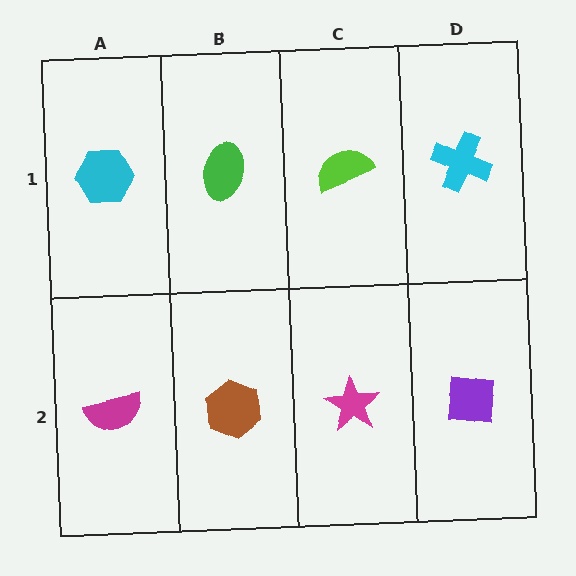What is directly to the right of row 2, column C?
A purple square.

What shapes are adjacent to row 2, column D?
A cyan cross (row 1, column D), a magenta star (row 2, column C).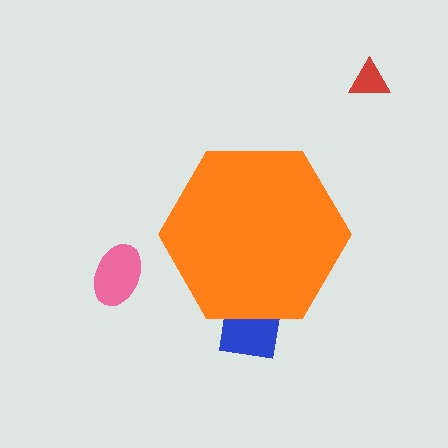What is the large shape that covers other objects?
An orange hexagon.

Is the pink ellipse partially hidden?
No, the pink ellipse is fully visible.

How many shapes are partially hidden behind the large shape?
1 shape is partially hidden.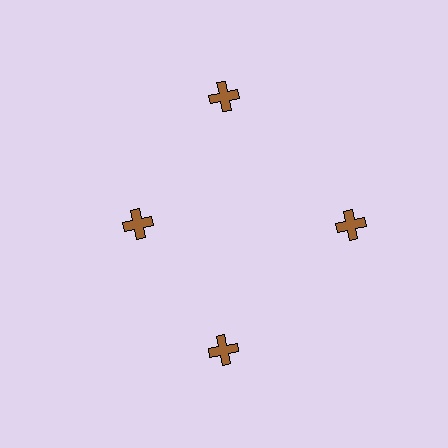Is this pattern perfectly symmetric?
No. The 4 brown crosses are arranged in a ring, but one element near the 9 o'clock position is pulled inward toward the center, breaking the 4-fold rotational symmetry.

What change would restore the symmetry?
The symmetry would be restored by moving it outward, back onto the ring so that all 4 crosses sit at equal angles and equal distance from the center.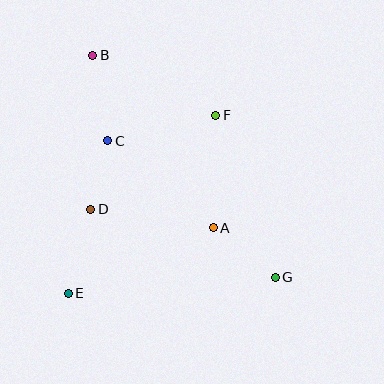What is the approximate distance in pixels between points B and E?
The distance between B and E is approximately 239 pixels.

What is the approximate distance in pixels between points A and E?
The distance between A and E is approximately 159 pixels.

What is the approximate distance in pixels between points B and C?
The distance between B and C is approximately 87 pixels.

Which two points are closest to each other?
Points C and D are closest to each other.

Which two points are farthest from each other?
Points B and G are farthest from each other.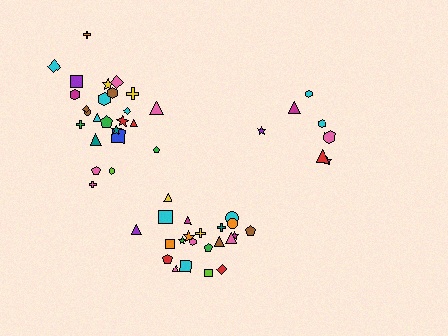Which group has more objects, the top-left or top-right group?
The top-left group.